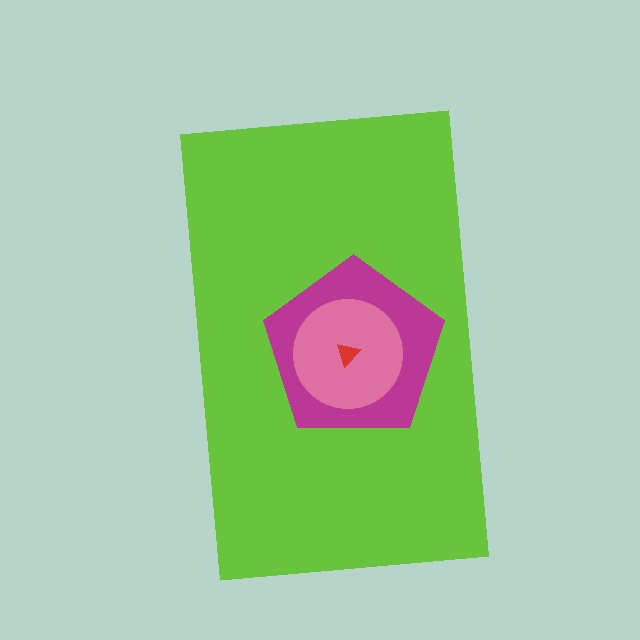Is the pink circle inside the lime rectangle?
Yes.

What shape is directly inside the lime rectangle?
The magenta pentagon.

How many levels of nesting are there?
4.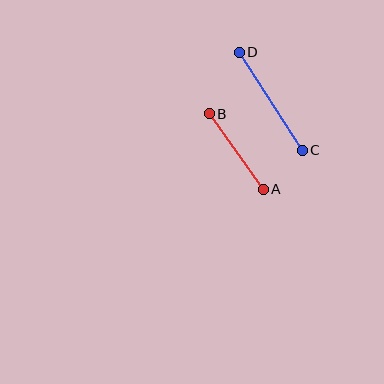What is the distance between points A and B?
The distance is approximately 93 pixels.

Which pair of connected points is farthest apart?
Points C and D are farthest apart.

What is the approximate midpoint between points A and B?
The midpoint is at approximately (236, 151) pixels.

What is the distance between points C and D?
The distance is approximately 116 pixels.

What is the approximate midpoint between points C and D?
The midpoint is at approximately (271, 101) pixels.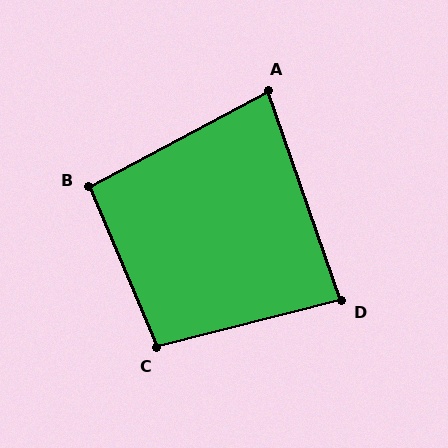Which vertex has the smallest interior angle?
A, at approximately 81 degrees.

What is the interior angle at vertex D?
Approximately 85 degrees (acute).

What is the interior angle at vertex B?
Approximately 95 degrees (obtuse).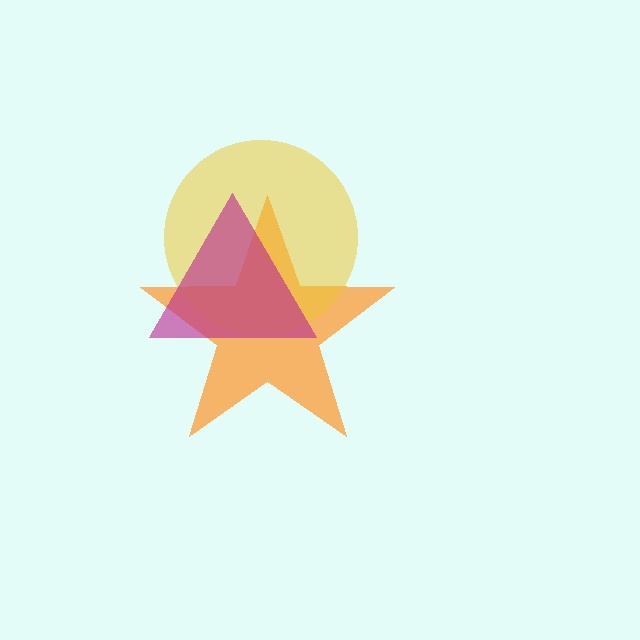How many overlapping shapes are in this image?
There are 3 overlapping shapes in the image.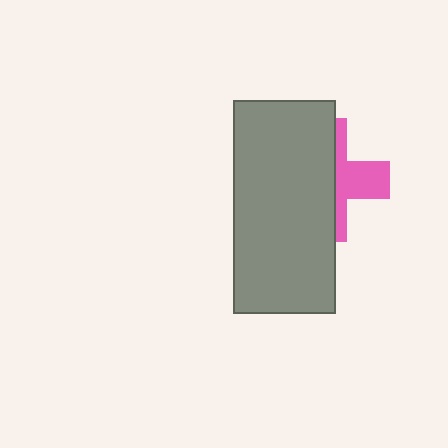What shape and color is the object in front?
The object in front is a gray rectangle.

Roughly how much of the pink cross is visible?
A small part of it is visible (roughly 39%).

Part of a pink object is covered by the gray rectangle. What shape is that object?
It is a cross.